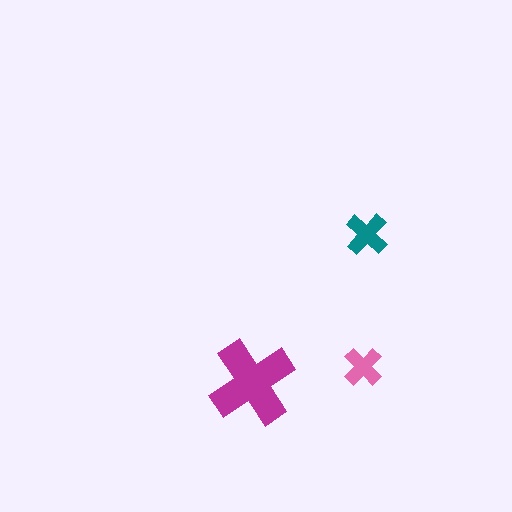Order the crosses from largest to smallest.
the magenta one, the teal one, the pink one.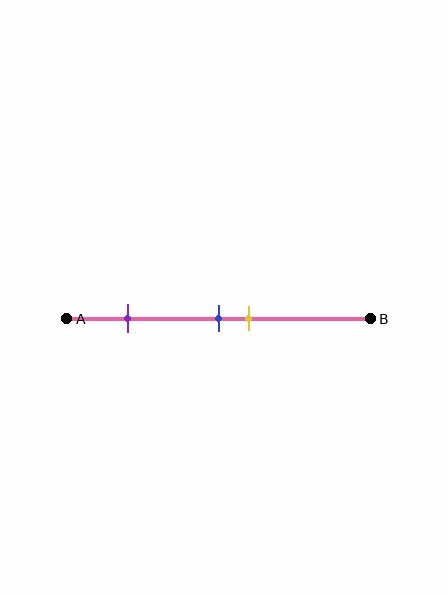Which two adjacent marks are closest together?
The blue and yellow marks are the closest adjacent pair.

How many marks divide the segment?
There are 3 marks dividing the segment.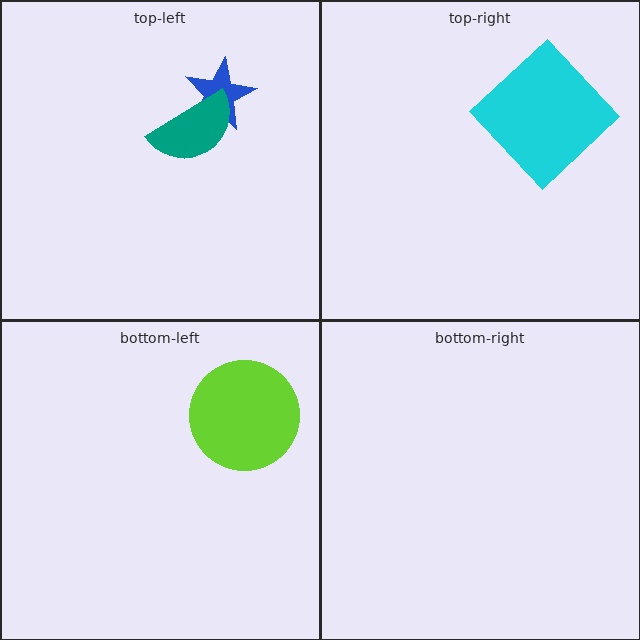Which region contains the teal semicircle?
The top-left region.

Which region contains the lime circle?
The bottom-left region.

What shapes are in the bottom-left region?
The lime circle.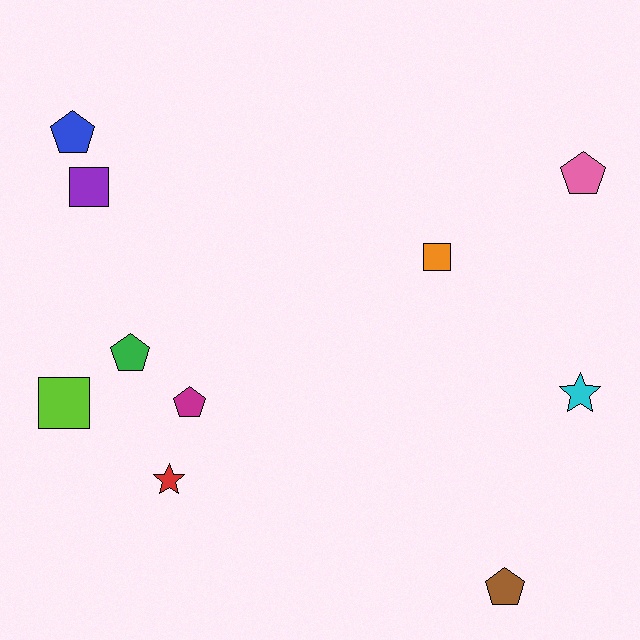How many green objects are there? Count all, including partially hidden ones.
There is 1 green object.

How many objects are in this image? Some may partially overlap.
There are 10 objects.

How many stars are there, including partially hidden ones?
There are 2 stars.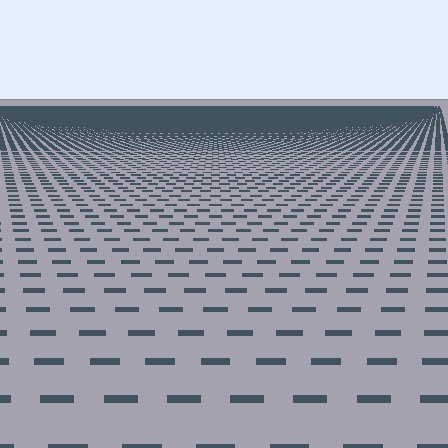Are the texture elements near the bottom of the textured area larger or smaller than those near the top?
Larger. Near the bottom, elements are closer to the viewer and appear at a bigger on-screen size.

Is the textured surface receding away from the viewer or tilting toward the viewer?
The surface is receding away from the viewer. Texture elements get smaller and denser toward the top.